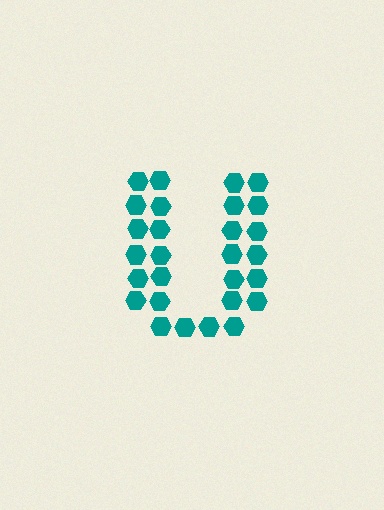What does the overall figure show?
The overall figure shows the letter U.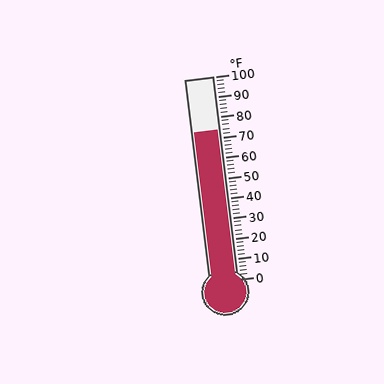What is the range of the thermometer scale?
The thermometer scale ranges from 0°F to 100°F.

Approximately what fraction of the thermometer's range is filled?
The thermometer is filled to approximately 75% of its range.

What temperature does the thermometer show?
The thermometer shows approximately 74°F.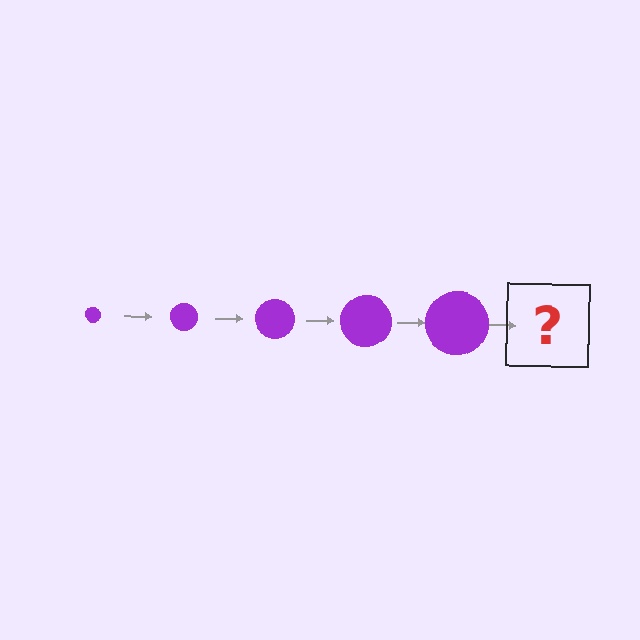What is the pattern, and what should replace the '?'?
The pattern is that the circle gets progressively larger each step. The '?' should be a purple circle, larger than the previous one.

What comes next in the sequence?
The next element should be a purple circle, larger than the previous one.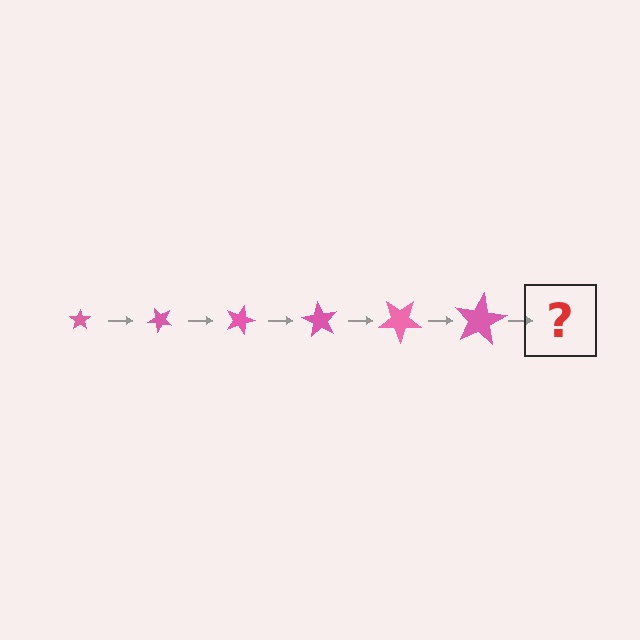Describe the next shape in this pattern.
It should be a star, larger than the previous one and rotated 270 degrees from the start.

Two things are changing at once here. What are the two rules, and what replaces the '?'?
The two rules are that the star grows larger each step and it rotates 45 degrees each step. The '?' should be a star, larger than the previous one and rotated 270 degrees from the start.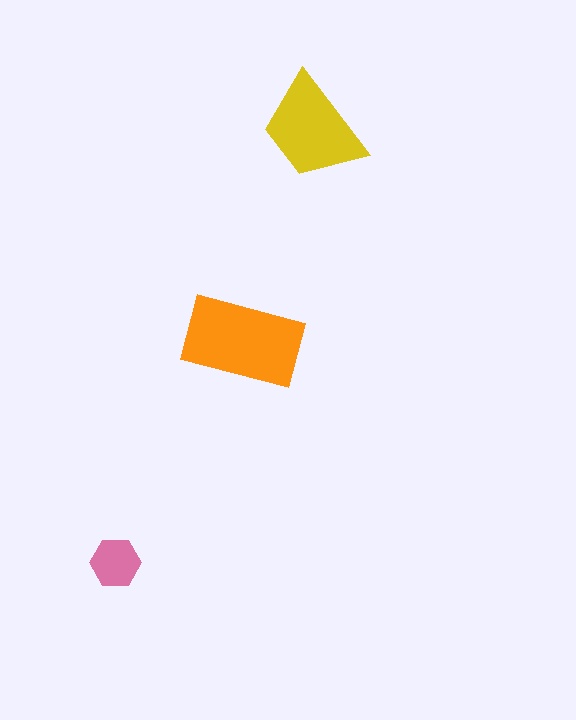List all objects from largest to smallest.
The orange rectangle, the yellow trapezoid, the pink hexagon.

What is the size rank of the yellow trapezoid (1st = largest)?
2nd.